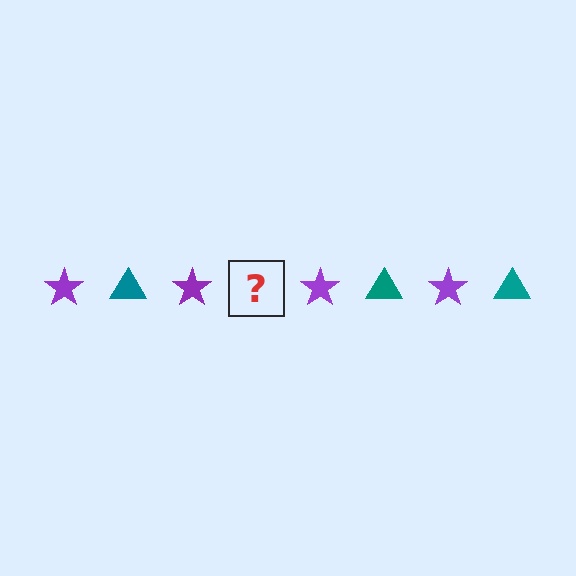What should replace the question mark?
The question mark should be replaced with a teal triangle.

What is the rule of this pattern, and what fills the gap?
The rule is that the pattern alternates between purple star and teal triangle. The gap should be filled with a teal triangle.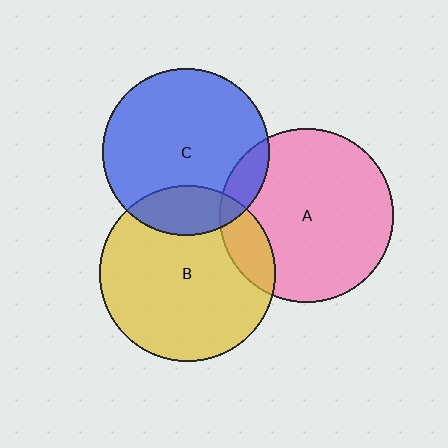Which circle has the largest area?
Circle B (yellow).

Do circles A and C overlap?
Yes.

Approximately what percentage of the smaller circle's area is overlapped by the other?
Approximately 10%.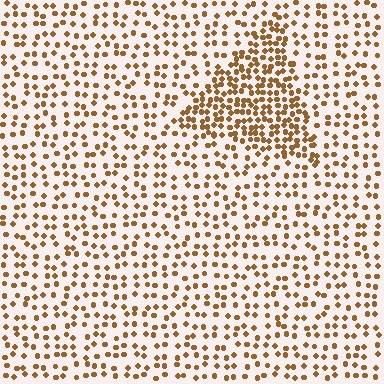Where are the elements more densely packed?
The elements are more densely packed inside the triangle boundary.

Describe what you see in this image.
The image contains small brown elements arranged at two different densities. A triangle-shaped region is visible where the elements are more densely packed than the surrounding area.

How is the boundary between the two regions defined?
The boundary is defined by a change in element density (approximately 2.2x ratio). All elements are the same color, size, and shape.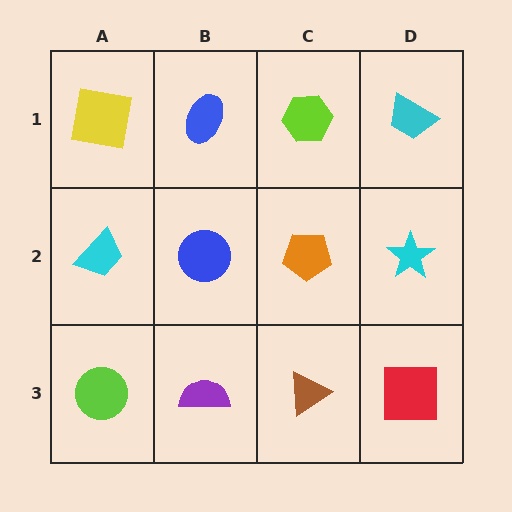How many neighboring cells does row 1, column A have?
2.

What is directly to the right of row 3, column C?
A red square.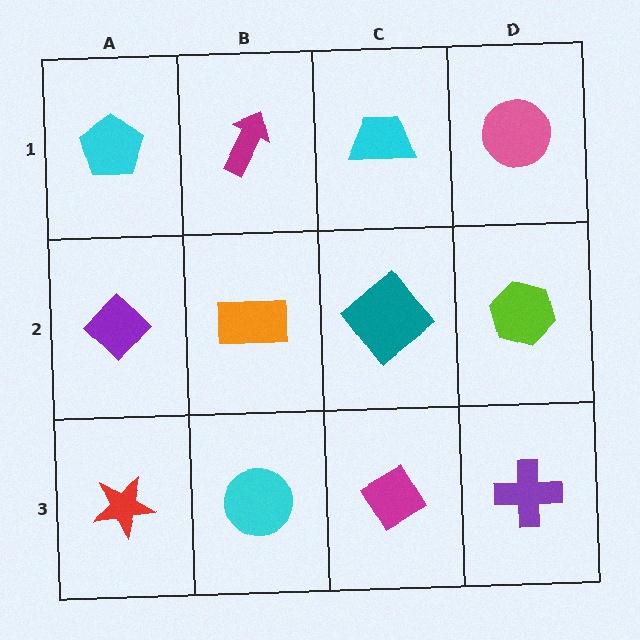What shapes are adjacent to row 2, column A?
A cyan pentagon (row 1, column A), a red star (row 3, column A), an orange rectangle (row 2, column B).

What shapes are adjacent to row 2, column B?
A magenta arrow (row 1, column B), a cyan circle (row 3, column B), a purple diamond (row 2, column A), a teal diamond (row 2, column C).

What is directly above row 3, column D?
A lime hexagon.